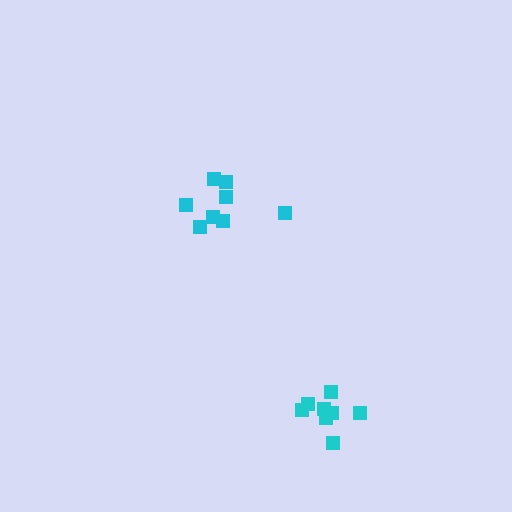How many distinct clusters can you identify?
There are 2 distinct clusters.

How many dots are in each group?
Group 1: 8 dots, Group 2: 8 dots (16 total).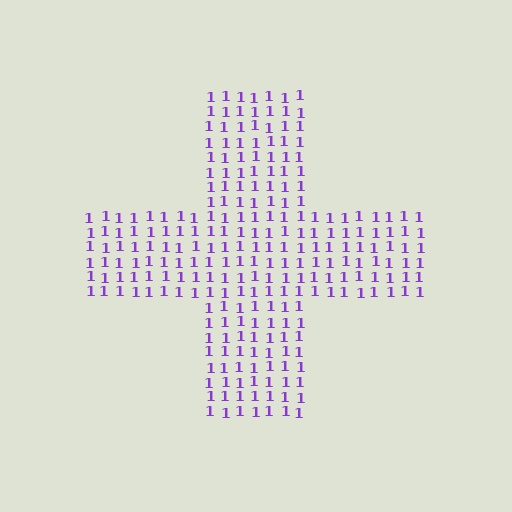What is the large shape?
The large shape is a cross.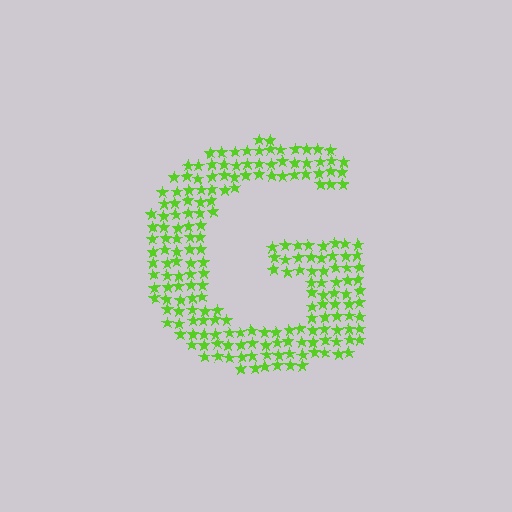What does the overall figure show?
The overall figure shows the letter G.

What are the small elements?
The small elements are stars.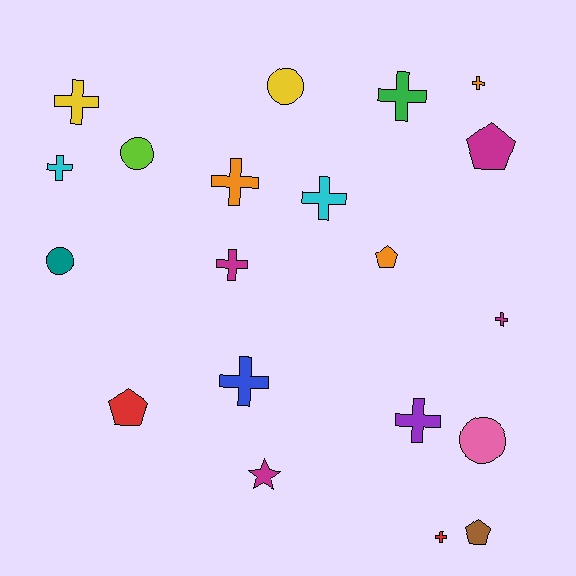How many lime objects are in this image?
There is 1 lime object.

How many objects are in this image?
There are 20 objects.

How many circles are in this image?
There are 4 circles.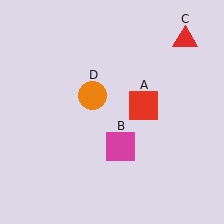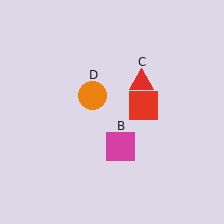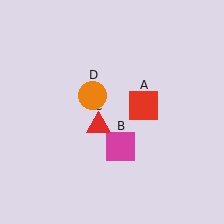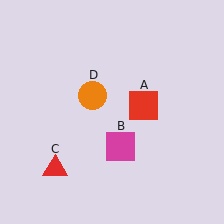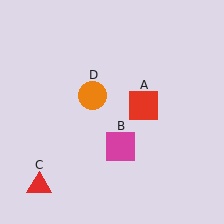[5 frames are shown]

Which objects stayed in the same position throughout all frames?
Red square (object A) and magenta square (object B) and orange circle (object D) remained stationary.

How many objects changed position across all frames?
1 object changed position: red triangle (object C).